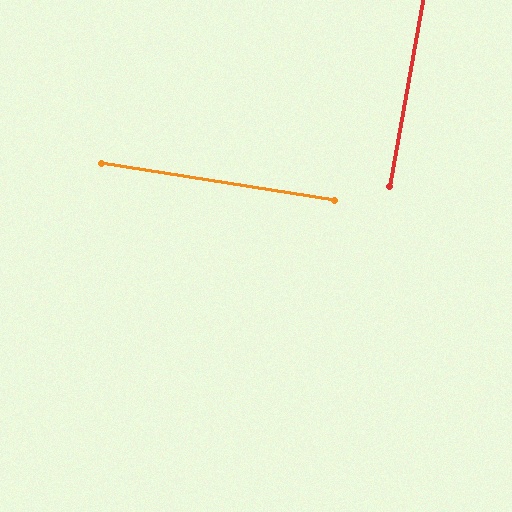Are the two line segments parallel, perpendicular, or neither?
Perpendicular — they meet at approximately 89°.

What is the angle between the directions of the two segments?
Approximately 89 degrees.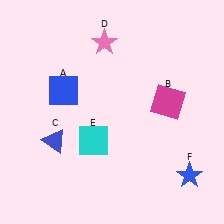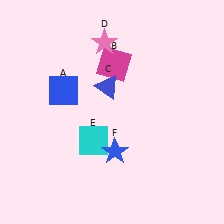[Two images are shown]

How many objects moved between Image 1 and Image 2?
3 objects moved between the two images.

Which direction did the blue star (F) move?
The blue star (F) moved left.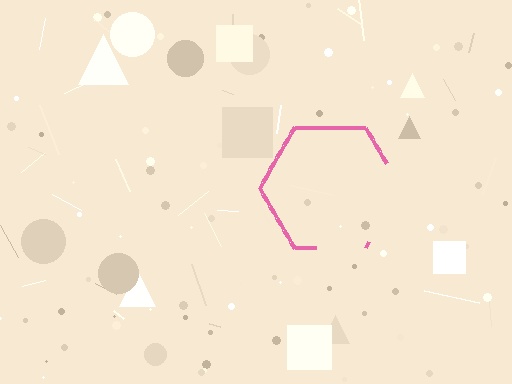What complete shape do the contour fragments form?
The contour fragments form a hexagon.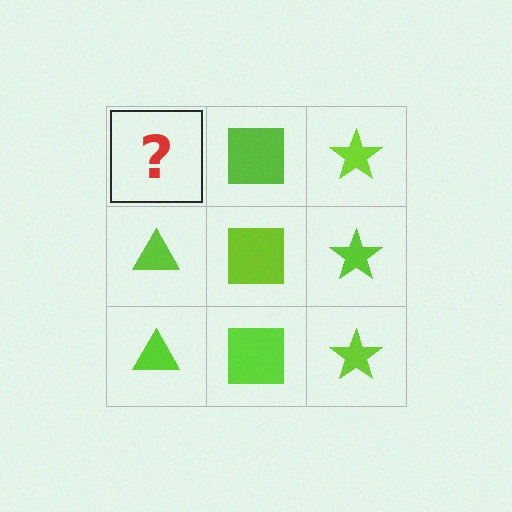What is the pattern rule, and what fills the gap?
The rule is that each column has a consistent shape. The gap should be filled with a lime triangle.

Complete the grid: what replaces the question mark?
The question mark should be replaced with a lime triangle.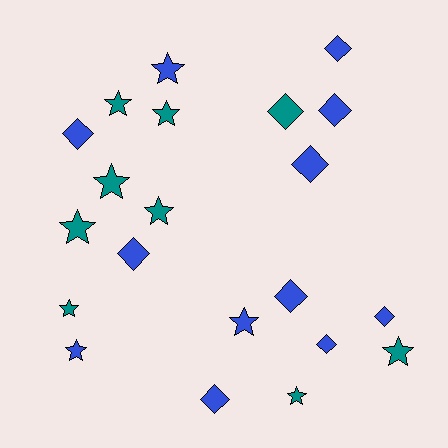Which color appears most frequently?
Blue, with 12 objects.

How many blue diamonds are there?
There are 9 blue diamonds.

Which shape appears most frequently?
Star, with 11 objects.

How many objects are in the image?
There are 21 objects.